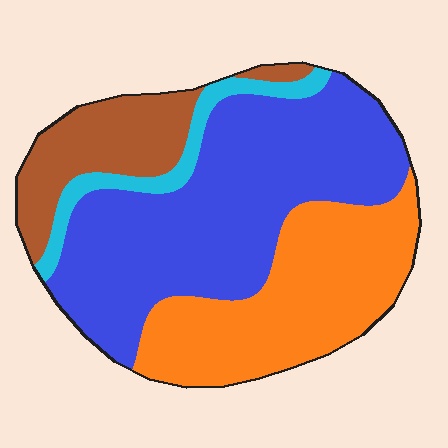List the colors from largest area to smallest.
From largest to smallest: blue, orange, brown, cyan.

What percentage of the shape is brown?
Brown covers 15% of the shape.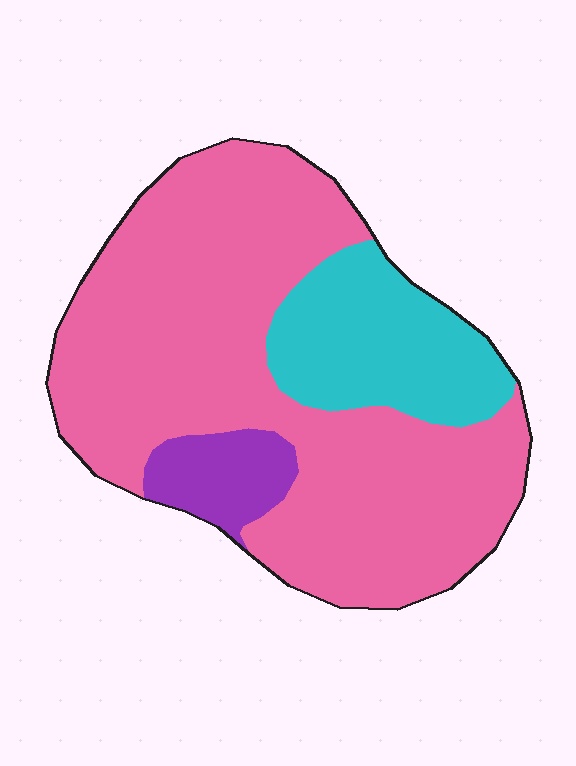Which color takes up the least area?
Purple, at roughly 10%.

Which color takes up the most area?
Pink, at roughly 70%.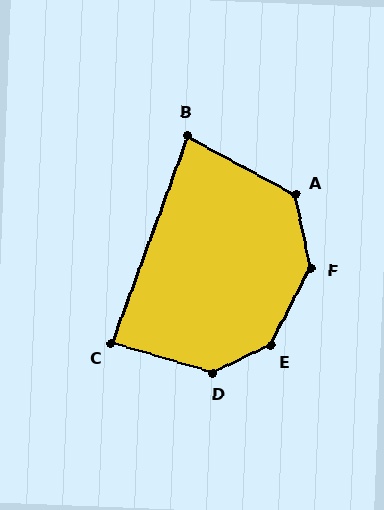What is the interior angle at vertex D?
Approximately 138 degrees (obtuse).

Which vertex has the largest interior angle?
E, at approximately 143 degrees.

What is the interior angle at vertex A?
Approximately 131 degrees (obtuse).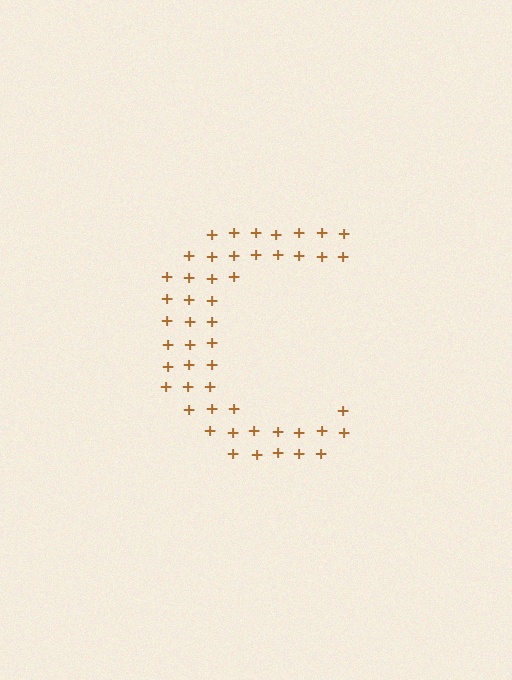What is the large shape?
The large shape is the letter C.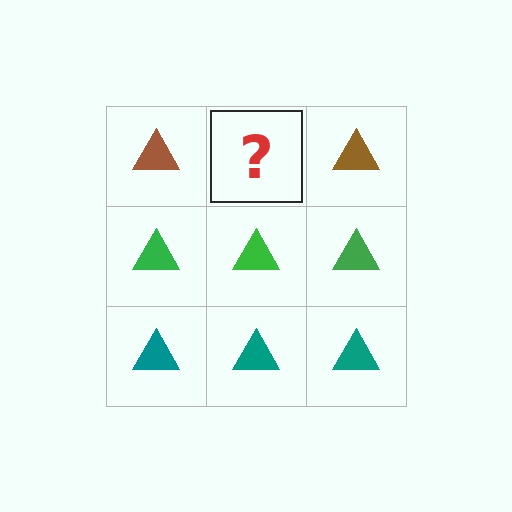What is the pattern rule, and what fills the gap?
The rule is that each row has a consistent color. The gap should be filled with a brown triangle.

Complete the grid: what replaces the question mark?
The question mark should be replaced with a brown triangle.